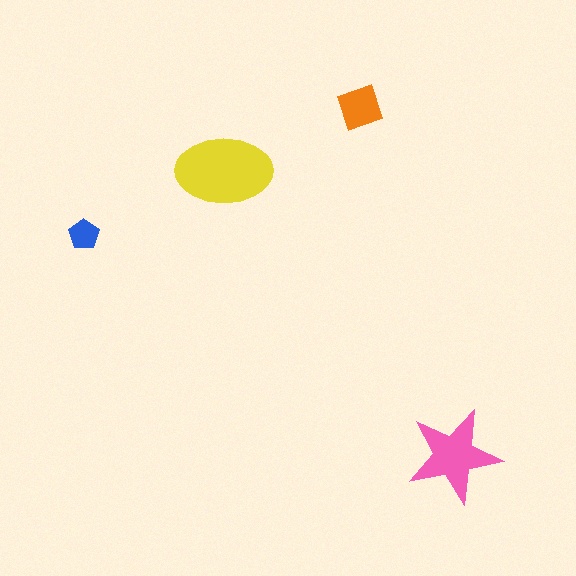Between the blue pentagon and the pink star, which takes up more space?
The pink star.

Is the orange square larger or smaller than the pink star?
Smaller.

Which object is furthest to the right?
The pink star is rightmost.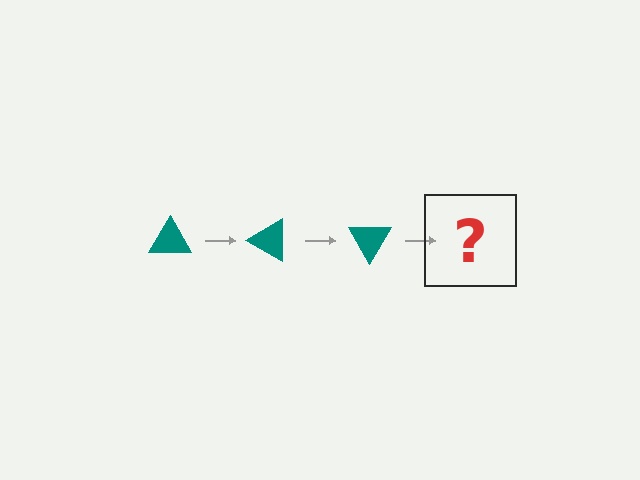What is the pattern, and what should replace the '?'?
The pattern is that the triangle rotates 30 degrees each step. The '?' should be a teal triangle rotated 90 degrees.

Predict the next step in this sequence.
The next step is a teal triangle rotated 90 degrees.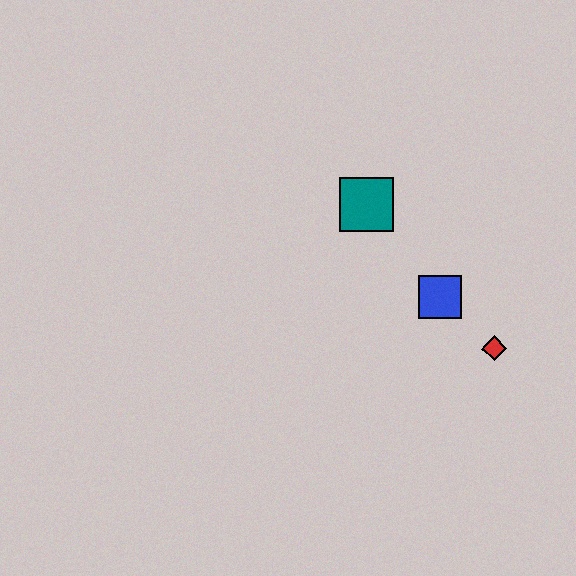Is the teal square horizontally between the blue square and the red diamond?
No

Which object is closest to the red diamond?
The blue square is closest to the red diamond.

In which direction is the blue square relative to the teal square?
The blue square is below the teal square.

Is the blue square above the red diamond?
Yes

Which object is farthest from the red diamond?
The teal square is farthest from the red diamond.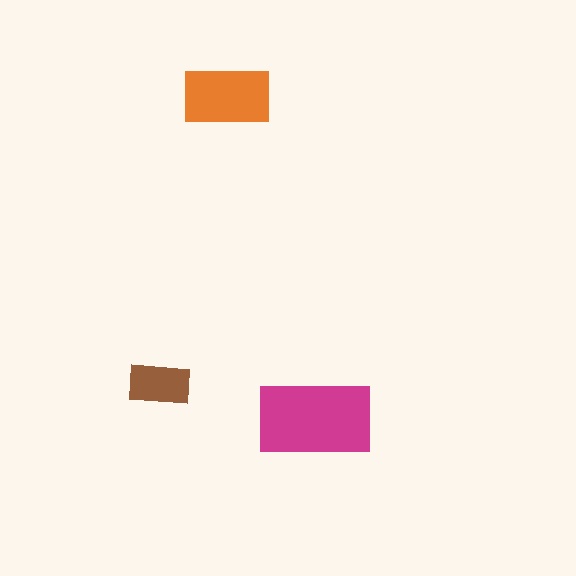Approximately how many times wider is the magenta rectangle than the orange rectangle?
About 1.5 times wider.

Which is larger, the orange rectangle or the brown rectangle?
The orange one.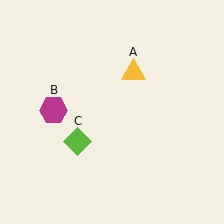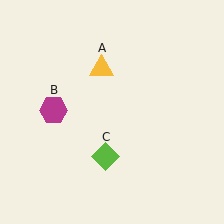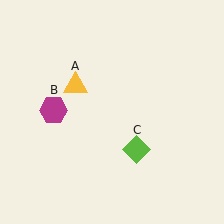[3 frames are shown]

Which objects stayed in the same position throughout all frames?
Magenta hexagon (object B) remained stationary.